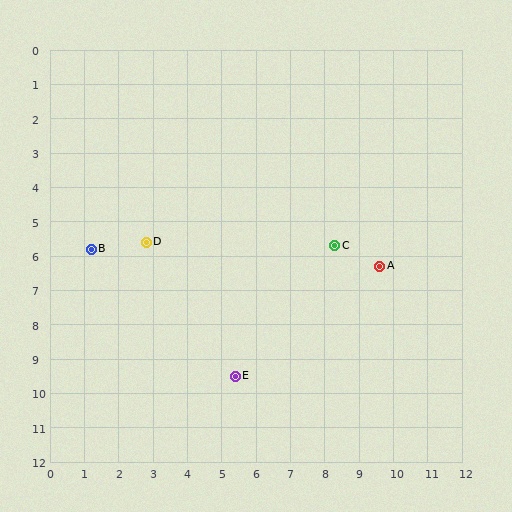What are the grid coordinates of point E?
Point E is at approximately (5.4, 9.5).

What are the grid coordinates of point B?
Point B is at approximately (1.2, 5.8).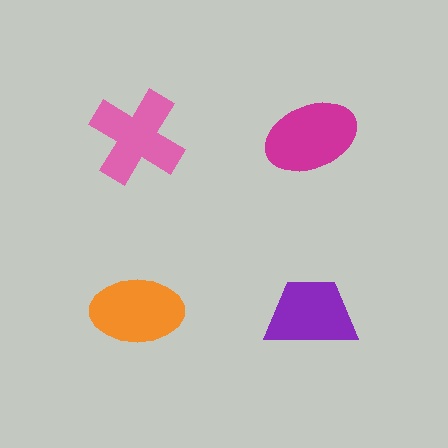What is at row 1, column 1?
A pink cross.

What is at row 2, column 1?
An orange ellipse.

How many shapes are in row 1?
2 shapes.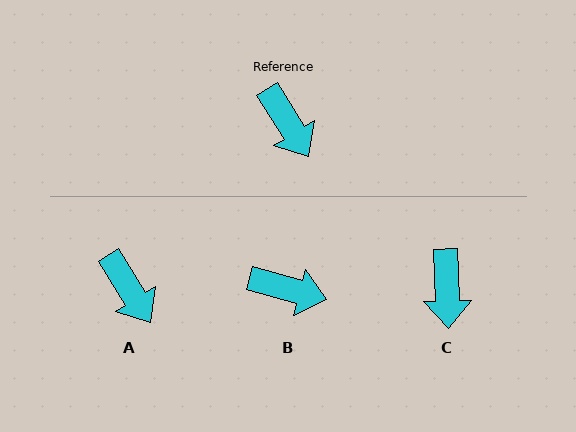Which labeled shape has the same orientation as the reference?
A.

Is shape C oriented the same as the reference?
No, it is off by about 30 degrees.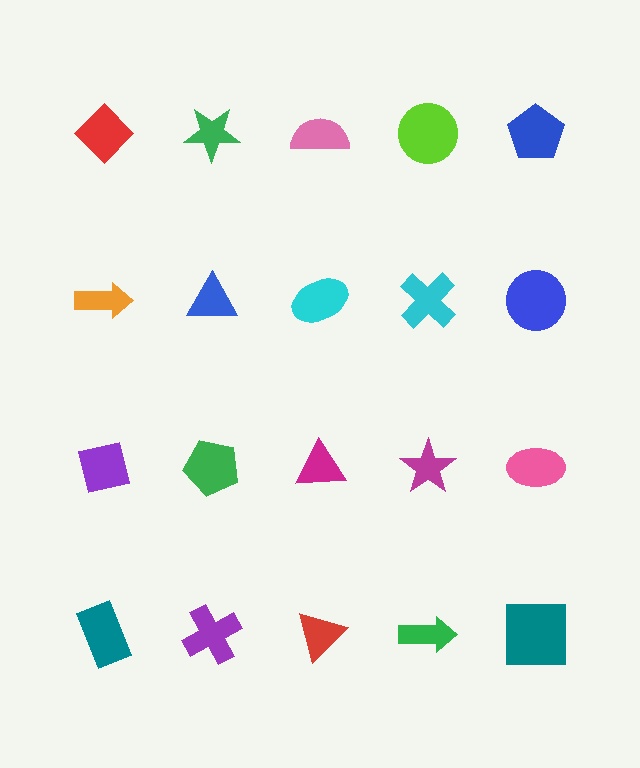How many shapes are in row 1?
5 shapes.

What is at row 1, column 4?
A lime circle.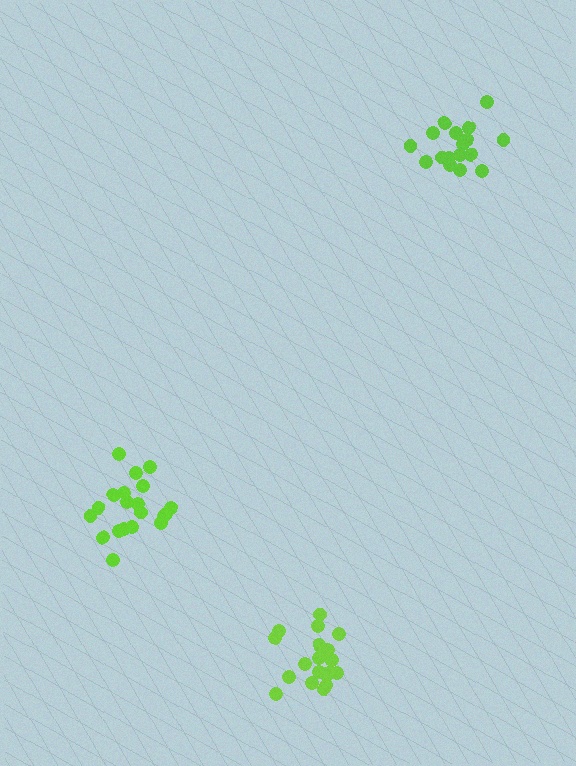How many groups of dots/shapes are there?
There are 3 groups.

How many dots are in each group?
Group 1: 20 dots, Group 2: 20 dots, Group 3: 17 dots (57 total).